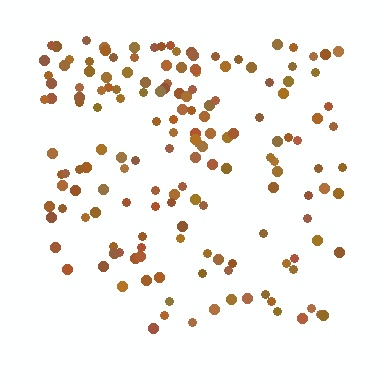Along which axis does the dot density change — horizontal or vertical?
Vertical.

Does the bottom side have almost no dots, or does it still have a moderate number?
Still a moderate number, just noticeably fewer than the top.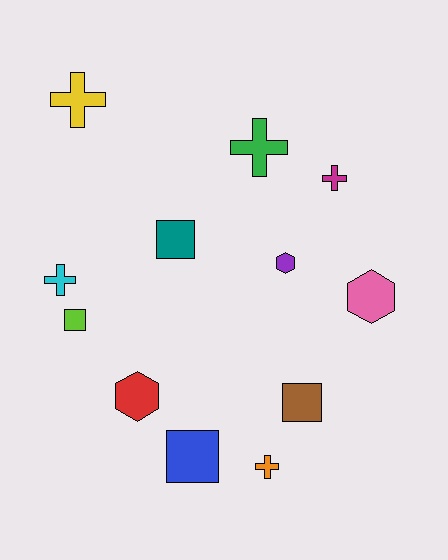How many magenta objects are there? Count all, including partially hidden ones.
There is 1 magenta object.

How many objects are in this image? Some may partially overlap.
There are 12 objects.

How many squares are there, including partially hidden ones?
There are 4 squares.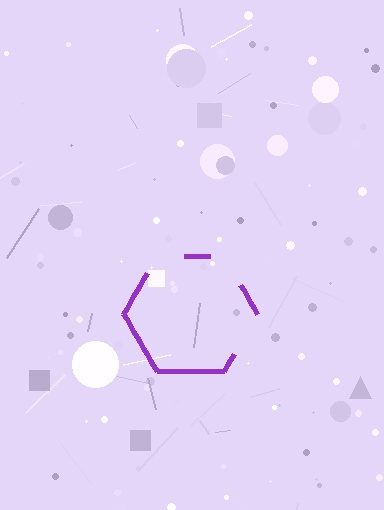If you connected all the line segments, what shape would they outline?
They would outline a hexagon.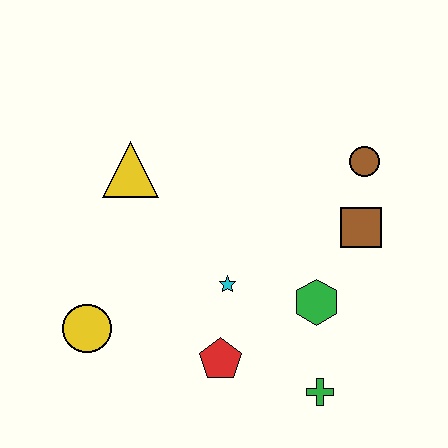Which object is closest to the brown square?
The brown circle is closest to the brown square.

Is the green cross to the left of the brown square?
Yes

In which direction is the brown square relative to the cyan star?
The brown square is to the right of the cyan star.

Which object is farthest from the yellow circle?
The brown circle is farthest from the yellow circle.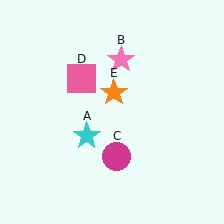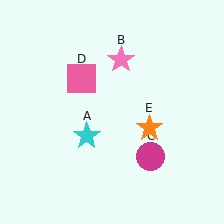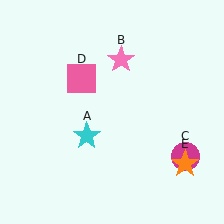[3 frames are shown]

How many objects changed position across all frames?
2 objects changed position: magenta circle (object C), orange star (object E).